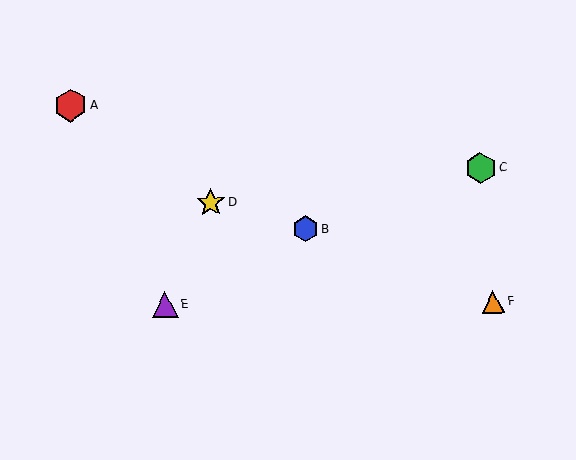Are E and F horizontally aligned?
Yes, both are at y≈304.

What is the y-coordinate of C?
Object C is at y≈168.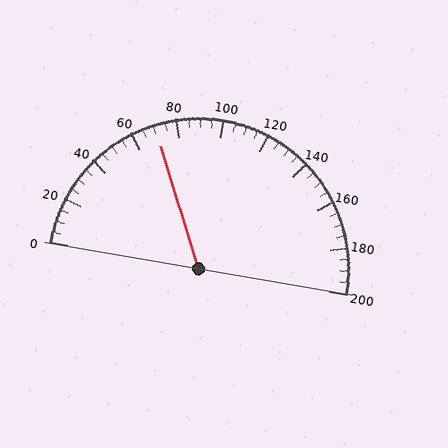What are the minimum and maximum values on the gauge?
The gauge ranges from 0 to 200.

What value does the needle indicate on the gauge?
The needle indicates approximately 70.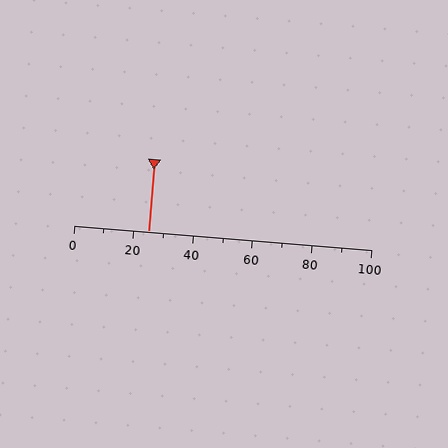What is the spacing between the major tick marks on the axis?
The major ticks are spaced 20 apart.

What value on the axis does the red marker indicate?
The marker indicates approximately 25.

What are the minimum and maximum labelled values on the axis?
The axis runs from 0 to 100.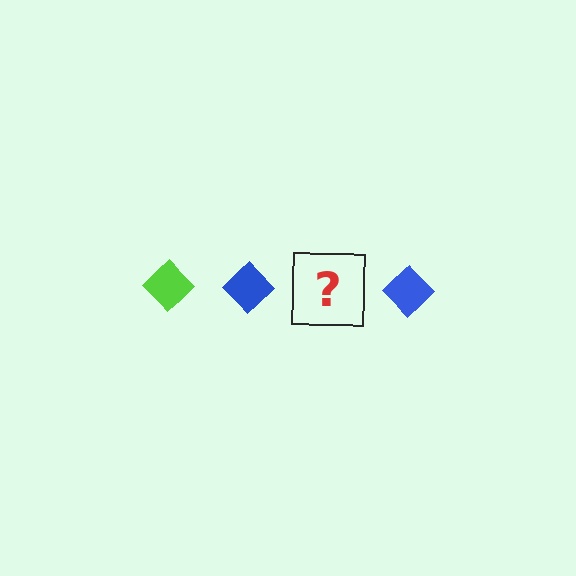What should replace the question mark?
The question mark should be replaced with a lime diamond.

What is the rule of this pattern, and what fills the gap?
The rule is that the pattern cycles through lime, blue diamonds. The gap should be filled with a lime diamond.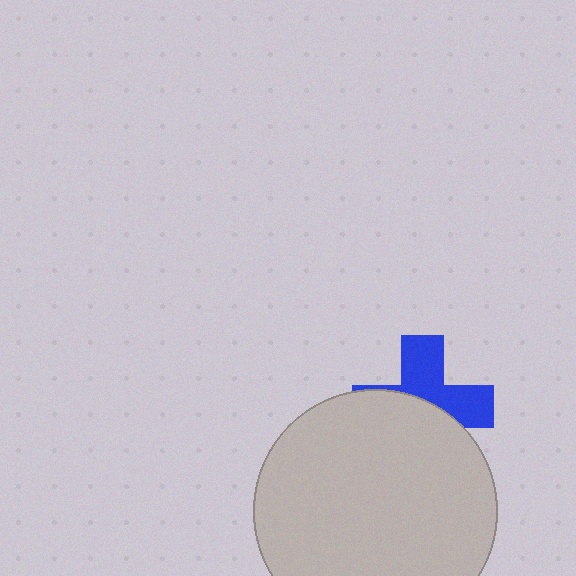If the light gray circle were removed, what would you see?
You would see the complete blue cross.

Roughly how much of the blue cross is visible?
About half of it is visible (roughly 47%).